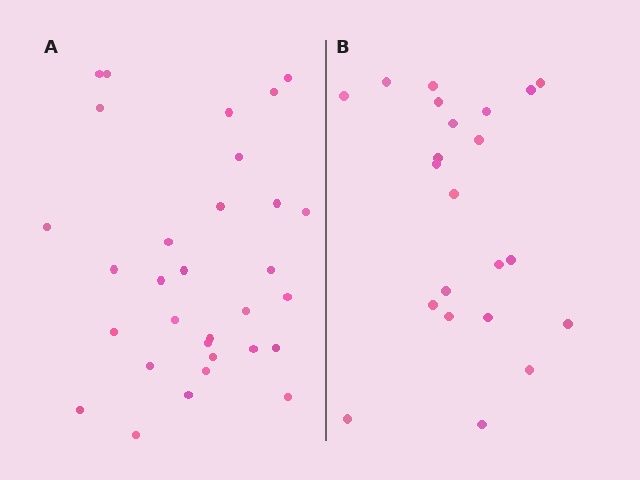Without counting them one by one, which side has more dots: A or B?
Region A (the left region) has more dots.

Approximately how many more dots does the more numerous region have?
Region A has roughly 8 or so more dots than region B.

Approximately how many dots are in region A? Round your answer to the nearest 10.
About 30 dots. (The exact count is 31, which rounds to 30.)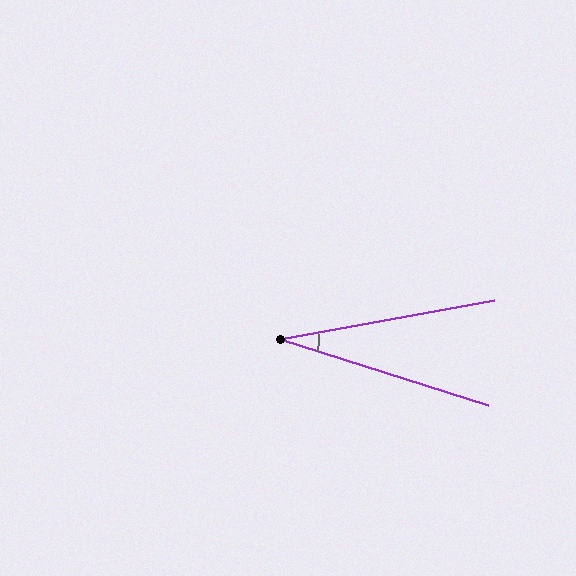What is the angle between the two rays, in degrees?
Approximately 28 degrees.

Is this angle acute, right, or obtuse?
It is acute.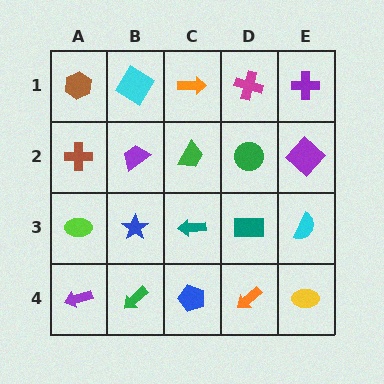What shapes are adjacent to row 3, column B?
A purple trapezoid (row 2, column B), a green arrow (row 4, column B), a lime ellipse (row 3, column A), a teal arrow (row 3, column C).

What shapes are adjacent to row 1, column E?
A purple diamond (row 2, column E), a magenta cross (row 1, column D).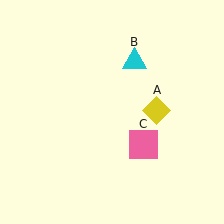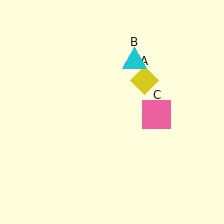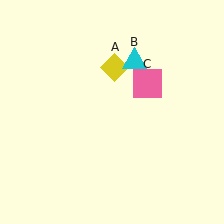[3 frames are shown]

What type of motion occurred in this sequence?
The yellow diamond (object A), pink square (object C) rotated counterclockwise around the center of the scene.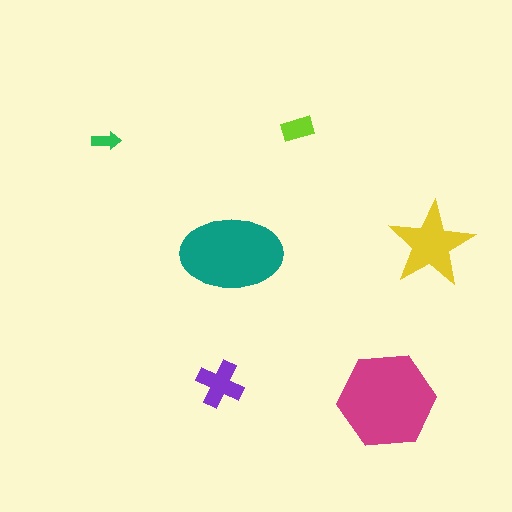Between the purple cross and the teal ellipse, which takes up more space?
The teal ellipse.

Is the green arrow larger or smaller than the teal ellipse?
Smaller.